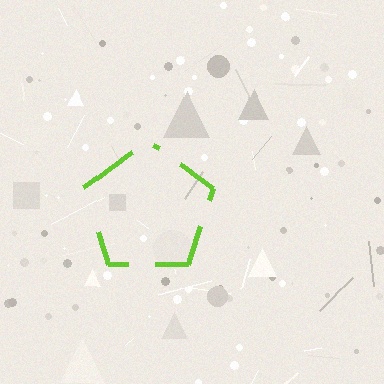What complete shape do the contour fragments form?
The contour fragments form a pentagon.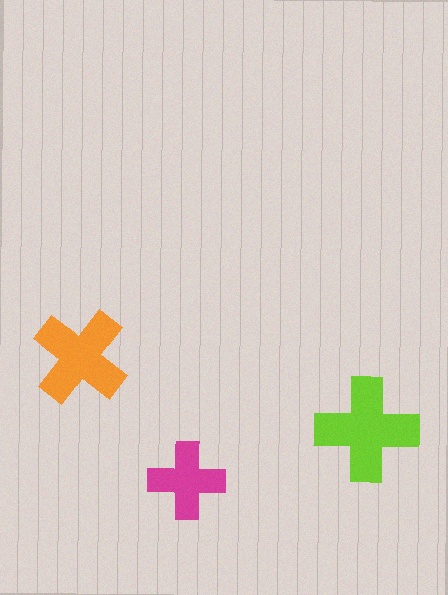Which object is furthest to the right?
The lime cross is rightmost.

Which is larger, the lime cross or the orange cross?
The lime one.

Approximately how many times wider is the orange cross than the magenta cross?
About 1.5 times wider.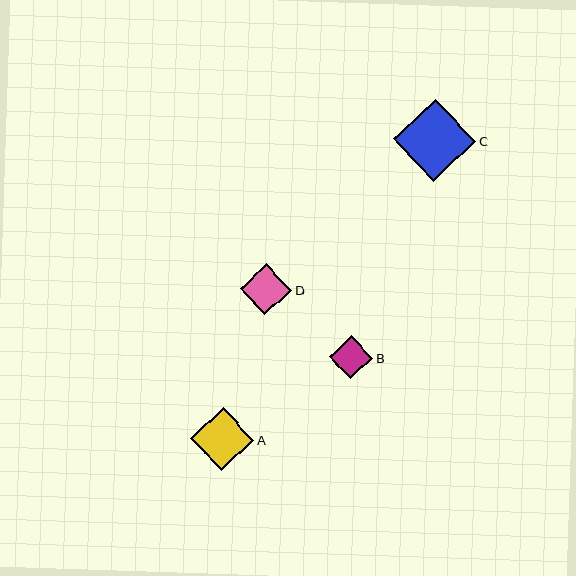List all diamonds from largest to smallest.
From largest to smallest: C, A, D, B.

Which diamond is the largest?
Diamond C is the largest with a size of approximately 82 pixels.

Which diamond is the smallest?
Diamond B is the smallest with a size of approximately 43 pixels.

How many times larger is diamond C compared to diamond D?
Diamond C is approximately 1.6 times the size of diamond D.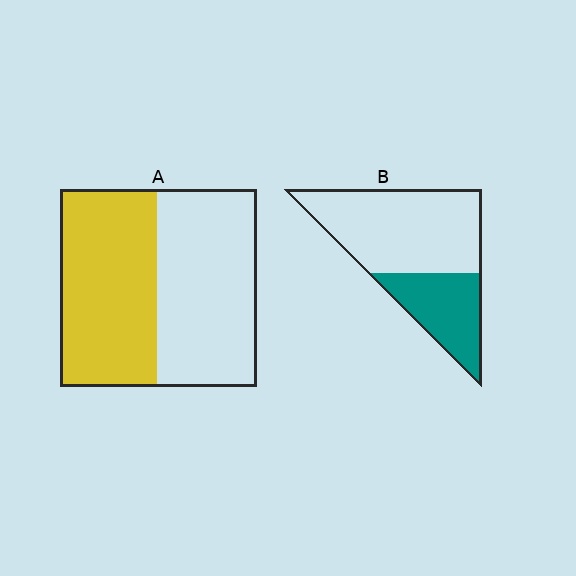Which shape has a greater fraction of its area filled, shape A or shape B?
Shape A.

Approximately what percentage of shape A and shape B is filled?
A is approximately 50% and B is approximately 35%.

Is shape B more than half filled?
No.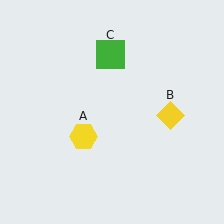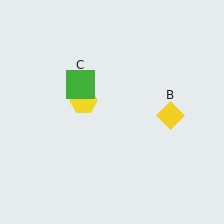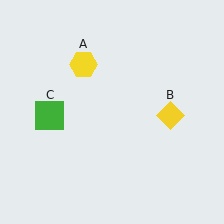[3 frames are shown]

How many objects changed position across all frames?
2 objects changed position: yellow hexagon (object A), green square (object C).